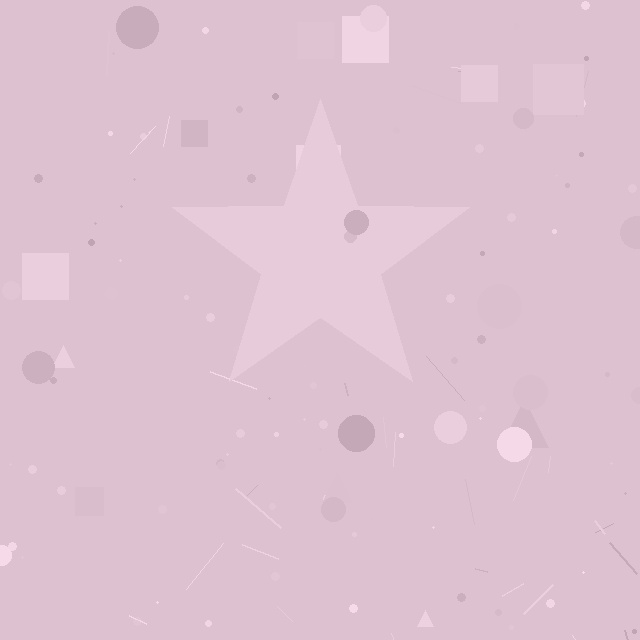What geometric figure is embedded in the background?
A star is embedded in the background.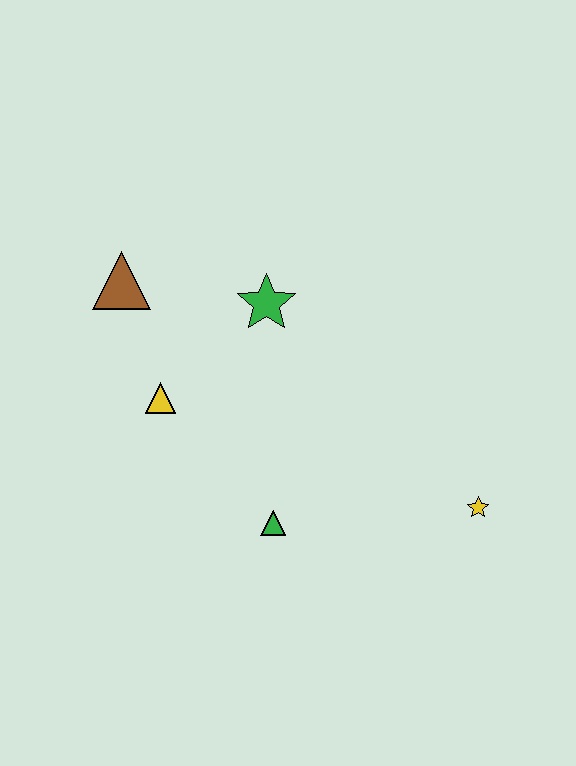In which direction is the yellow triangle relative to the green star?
The yellow triangle is to the left of the green star.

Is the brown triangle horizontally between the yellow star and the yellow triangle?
No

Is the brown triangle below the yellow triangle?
No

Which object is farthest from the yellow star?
The brown triangle is farthest from the yellow star.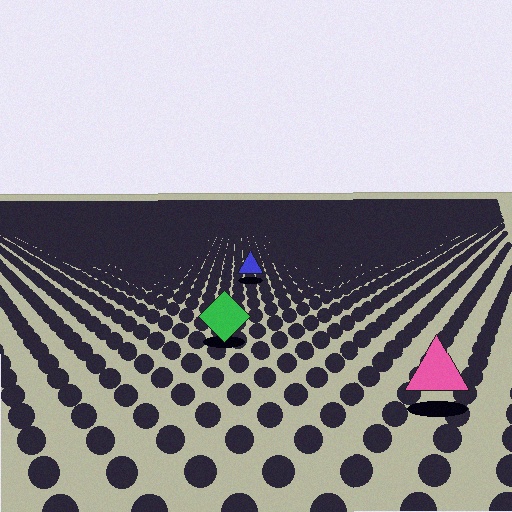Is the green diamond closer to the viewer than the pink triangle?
No. The pink triangle is closer — you can tell from the texture gradient: the ground texture is coarser near it.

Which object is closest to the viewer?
The pink triangle is closest. The texture marks near it are larger and more spread out.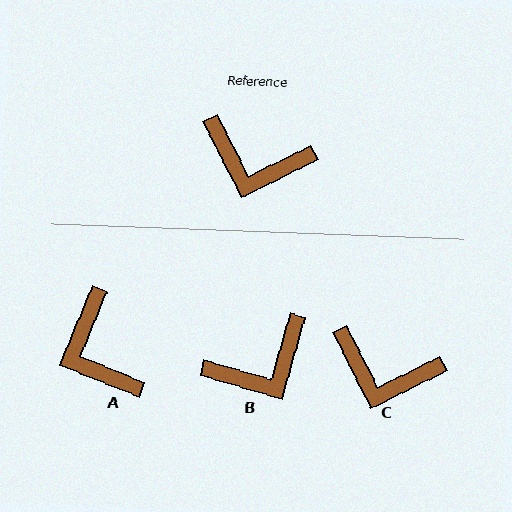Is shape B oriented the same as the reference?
No, it is off by about 47 degrees.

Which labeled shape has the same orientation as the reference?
C.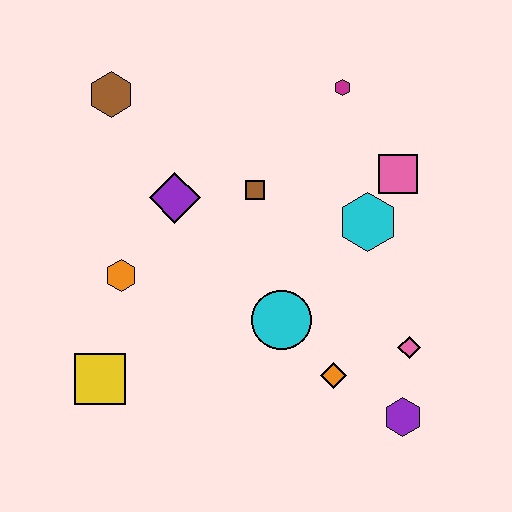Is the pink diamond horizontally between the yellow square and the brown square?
No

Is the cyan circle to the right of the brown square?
Yes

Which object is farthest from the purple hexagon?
The brown hexagon is farthest from the purple hexagon.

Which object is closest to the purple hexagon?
The pink diamond is closest to the purple hexagon.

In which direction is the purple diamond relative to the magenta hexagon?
The purple diamond is to the left of the magenta hexagon.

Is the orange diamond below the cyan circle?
Yes